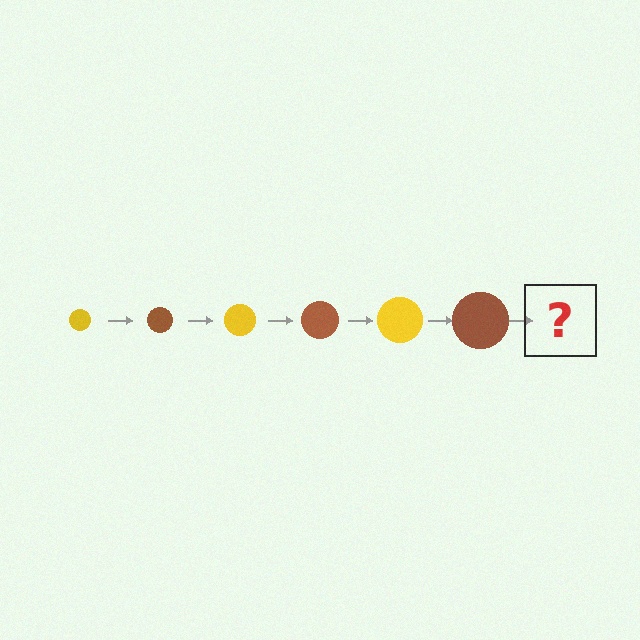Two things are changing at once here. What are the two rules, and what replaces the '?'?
The two rules are that the circle grows larger each step and the color cycles through yellow and brown. The '?' should be a yellow circle, larger than the previous one.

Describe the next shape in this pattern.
It should be a yellow circle, larger than the previous one.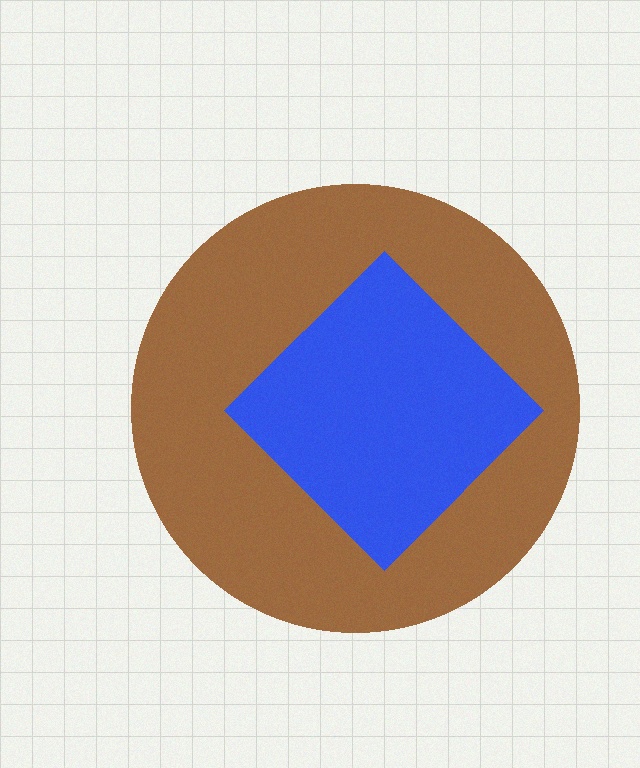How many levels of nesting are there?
2.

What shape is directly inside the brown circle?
The blue diamond.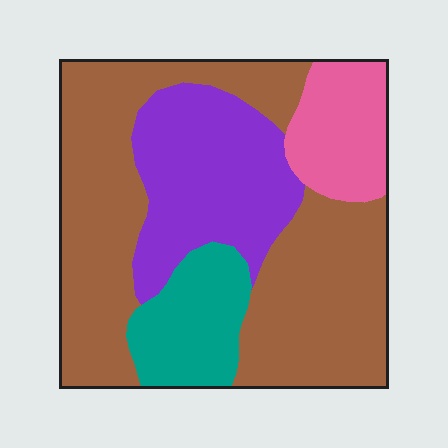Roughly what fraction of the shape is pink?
Pink covers around 10% of the shape.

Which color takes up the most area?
Brown, at roughly 55%.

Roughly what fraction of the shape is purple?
Purple takes up about one quarter (1/4) of the shape.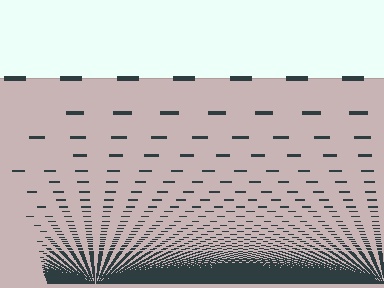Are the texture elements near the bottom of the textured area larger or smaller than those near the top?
Smaller. The gradient is inverted — elements near the bottom are smaller and denser.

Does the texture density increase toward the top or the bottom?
Density increases toward the bottom.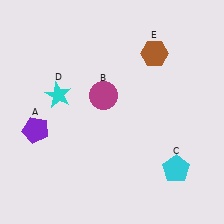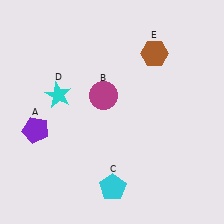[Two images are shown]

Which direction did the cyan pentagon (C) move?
The cyan pentagon (C) moved left.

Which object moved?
The cyan pentagon (C) moved left.